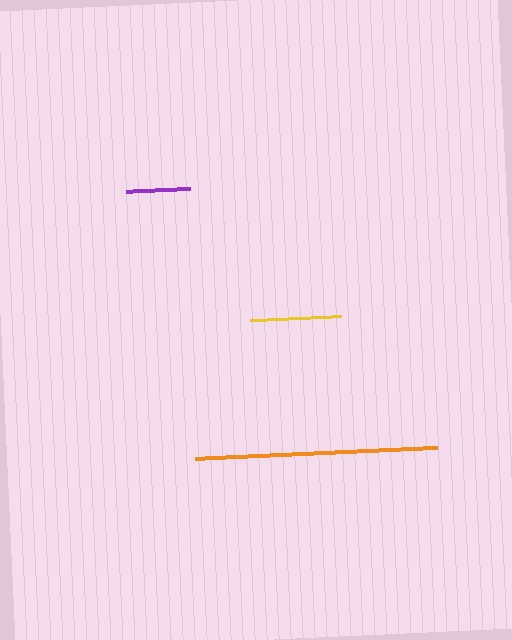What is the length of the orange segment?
The orange segment is approximately 242 pixels long.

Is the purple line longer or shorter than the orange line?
The orange line is longer than the purple line.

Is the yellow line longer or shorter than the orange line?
The orange line is longer than the yellow line.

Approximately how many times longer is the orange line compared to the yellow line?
The orange line is approximately 2.6 times the length of the yellow line.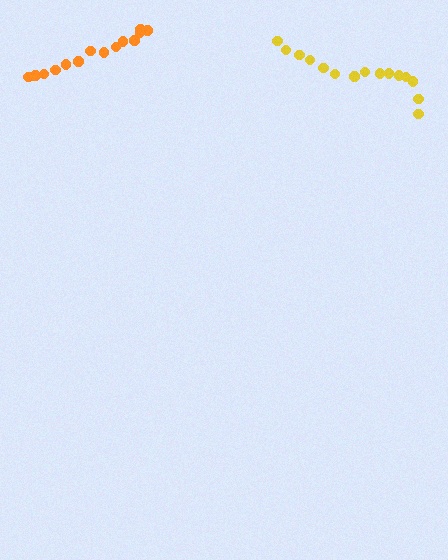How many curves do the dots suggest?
There are 2 distinct paths.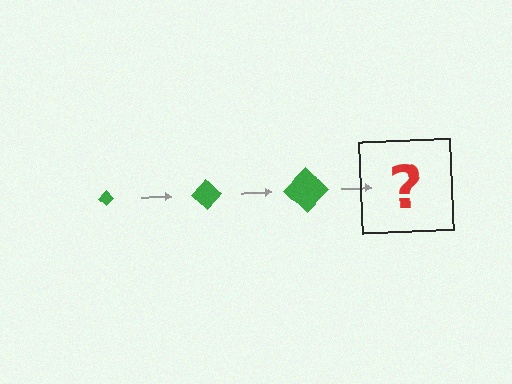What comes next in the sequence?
The next element should be a green diamond, larger than the previous one.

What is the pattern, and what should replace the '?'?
The pattern is that the diamond gets progressively larger each step. The '?' should be a green diamond, larger than the previous one.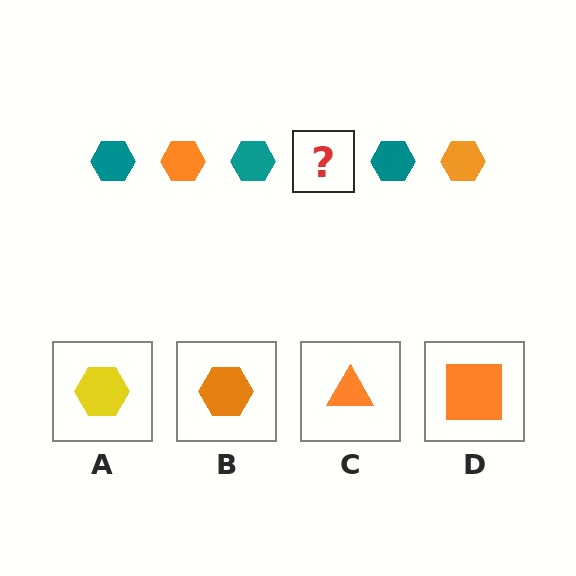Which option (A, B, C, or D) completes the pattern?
B.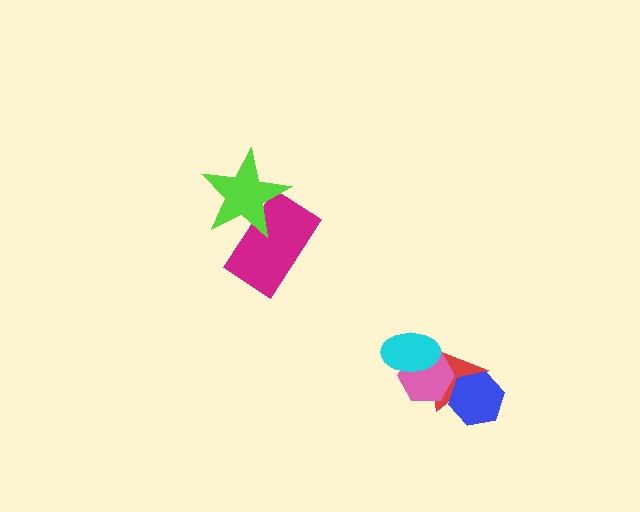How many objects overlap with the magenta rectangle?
1 object overlaps with the magenta rectangle.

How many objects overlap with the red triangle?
3 objects overlap with the red triangle.